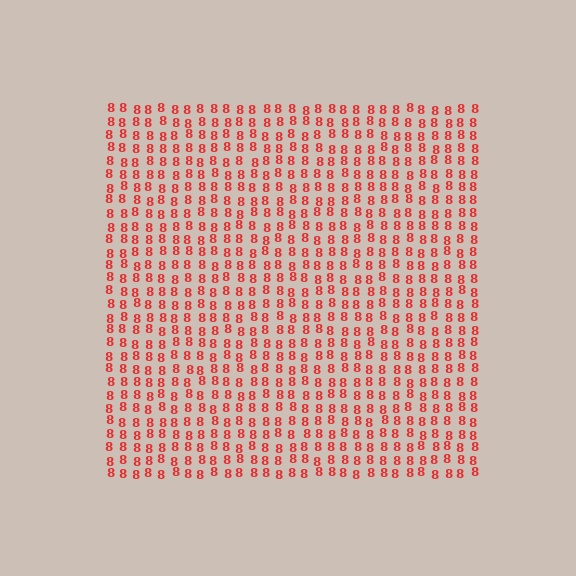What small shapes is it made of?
It is made of small digit 8's.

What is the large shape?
The large shape is a square.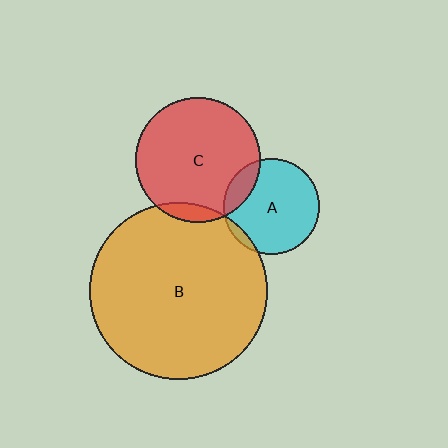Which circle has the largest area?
Circle B (orange).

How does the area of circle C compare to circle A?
Approximately 1.7 times.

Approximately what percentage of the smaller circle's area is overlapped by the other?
Approximately 5%.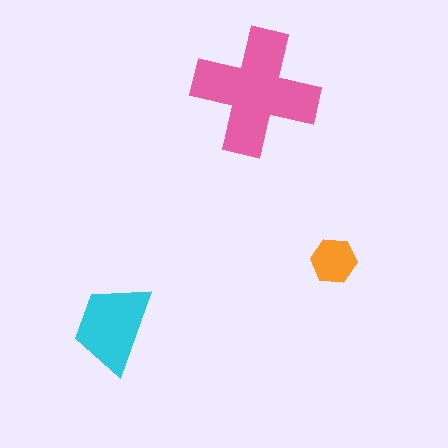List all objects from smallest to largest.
The orange hexagon, the cyan trapezoid, the pink cross.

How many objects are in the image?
There are 3 objects in the image.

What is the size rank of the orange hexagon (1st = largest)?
3rd.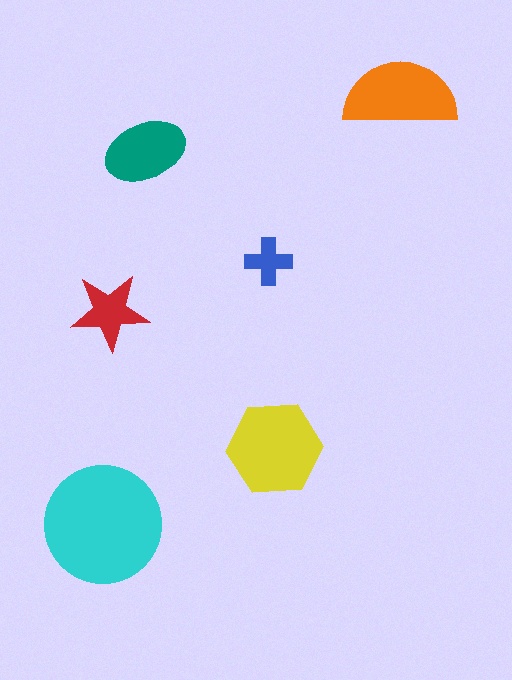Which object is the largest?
The cyan circle.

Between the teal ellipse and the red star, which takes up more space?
The teal ellipse.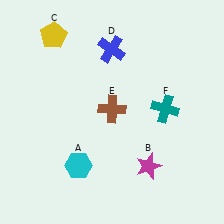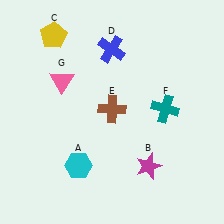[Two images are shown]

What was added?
A pink triangle (G) was added in Image 2.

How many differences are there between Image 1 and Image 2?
There is 1 difference between the two images.